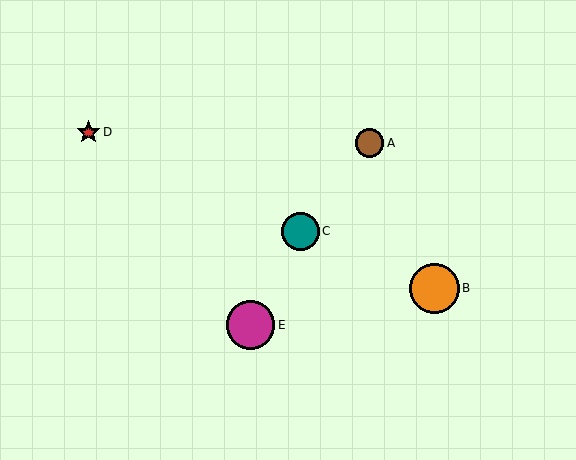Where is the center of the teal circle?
The center of the teal circle is at (301, 231).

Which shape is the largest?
The orange circle (labeled B) is the largest.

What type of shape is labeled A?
Shape A is a brown circle.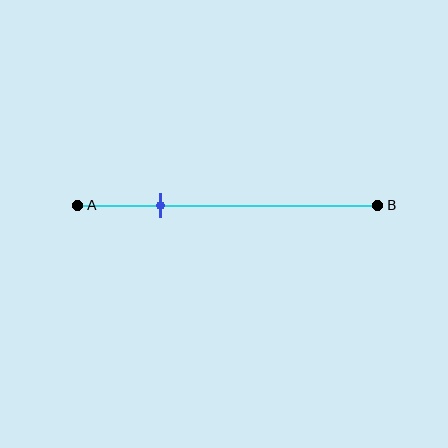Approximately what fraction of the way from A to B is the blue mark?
The blue mark is approximately 30% of the way from A to B.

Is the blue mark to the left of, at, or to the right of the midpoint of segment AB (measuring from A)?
The blue mark is to the left of the midpoint of segment AB.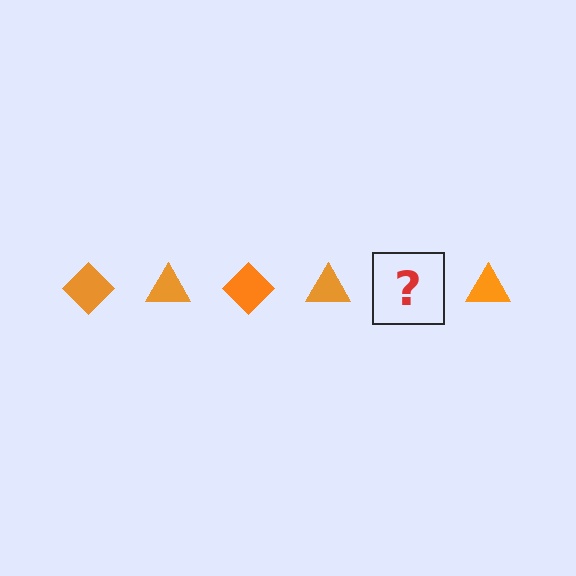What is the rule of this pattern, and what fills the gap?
The rule is that the pattern cycles through diamond, triangle shapes in orange. The gap should be filled with an orange diamond.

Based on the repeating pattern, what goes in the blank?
The blank should be an orange diamond.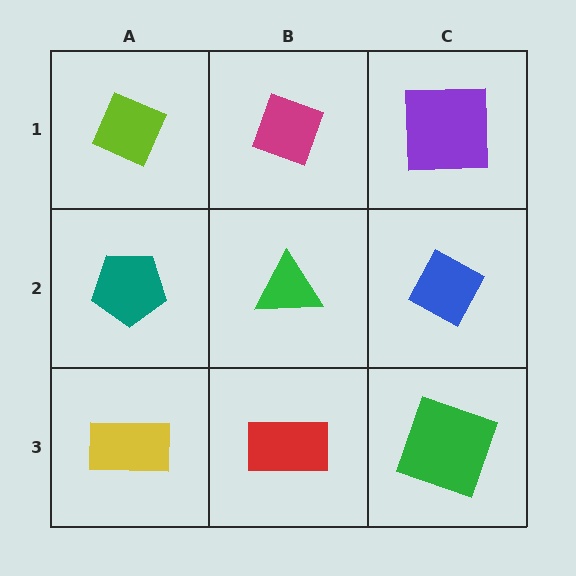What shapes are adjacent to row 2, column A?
A lime diamond (row 1, column A), a yellow rectangle (row 3, column A), a green triangle (row 2, column B).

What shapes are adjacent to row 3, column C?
A blue diamond (row 2, column C), a red rectangle (row 3, column B).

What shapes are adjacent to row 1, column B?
A green triangle (row 2, column B), a lime diamond (row 1, column A), a purple square (row 1, column C).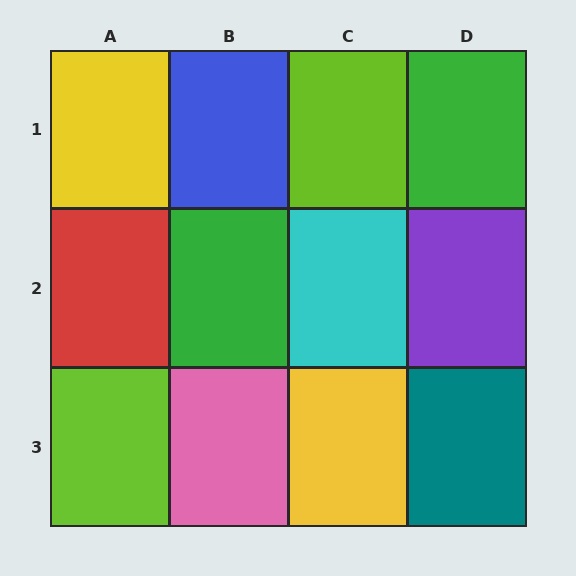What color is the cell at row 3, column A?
Lime.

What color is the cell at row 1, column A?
Yellow.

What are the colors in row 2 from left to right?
Red, green, cyan, purple.